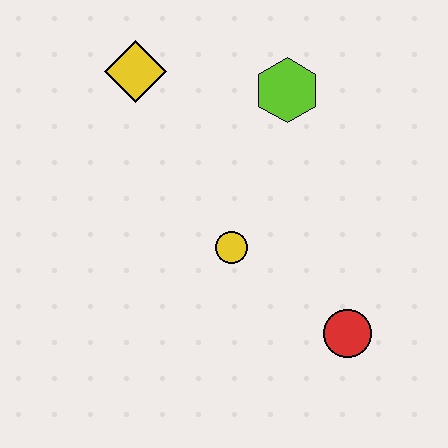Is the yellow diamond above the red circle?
Yes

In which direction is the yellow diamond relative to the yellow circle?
The yellow diamond is above the yellow circle.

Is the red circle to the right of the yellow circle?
Yes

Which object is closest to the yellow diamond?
The lime hexagon is closest to the yellow diamond.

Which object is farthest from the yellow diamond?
The red circle is farthest from the yellow diamond.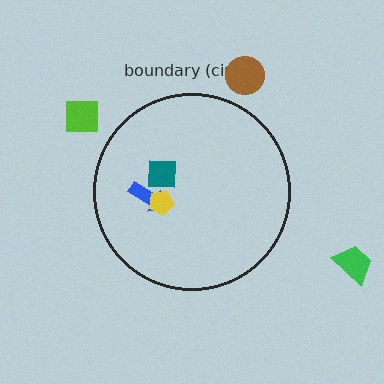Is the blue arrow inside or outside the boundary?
Inside.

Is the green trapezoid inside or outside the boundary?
Outside.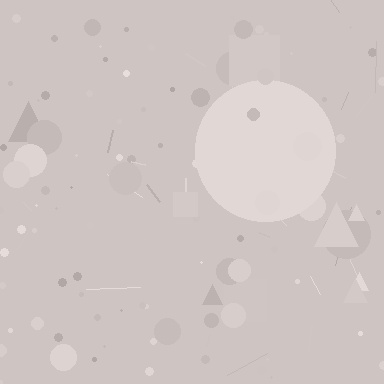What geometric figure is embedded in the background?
A circle is embedded in the background.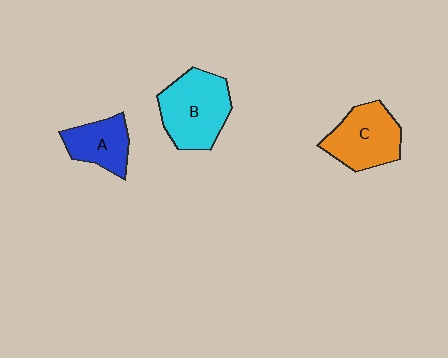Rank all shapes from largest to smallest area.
From largest to smallest: B (cyan), C (orange), A (blue).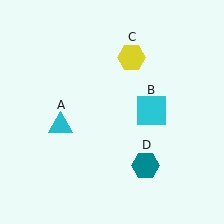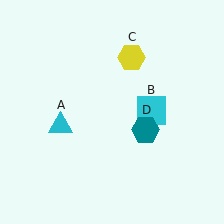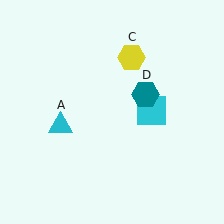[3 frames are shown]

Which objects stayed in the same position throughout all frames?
Cyan triangle (object A) and cyan square (object B) and yellow hexagon (object C) remained stationary.